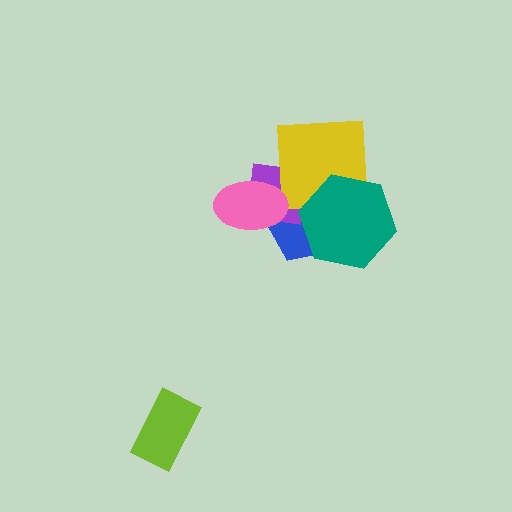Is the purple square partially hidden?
Yes, it is partially covered by another shape.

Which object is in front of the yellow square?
The teal hexagon is in front of the yellow square.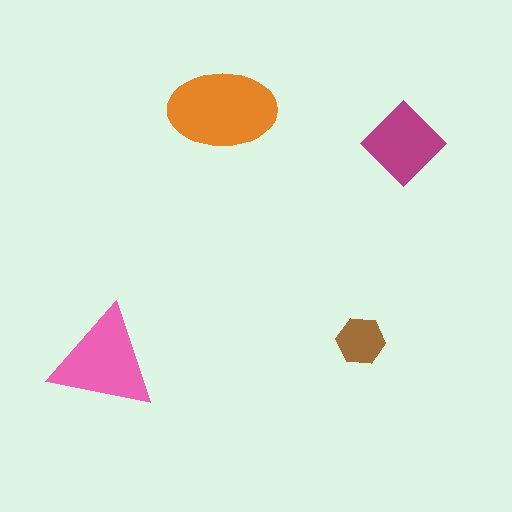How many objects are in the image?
There are 4 objects in the image.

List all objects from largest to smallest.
The orange ellipse, the pink triangle, the magenta diamond, the brown hexagon.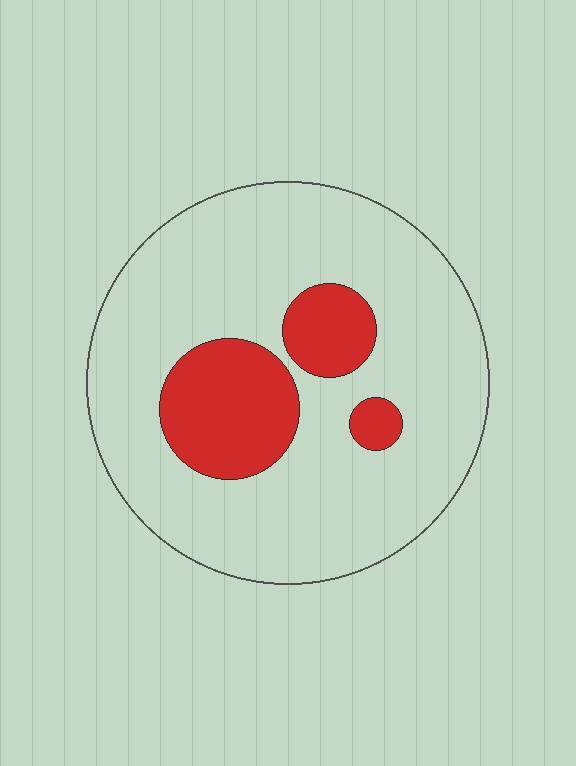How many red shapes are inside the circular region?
3.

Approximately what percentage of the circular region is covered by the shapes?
Approximately 20%.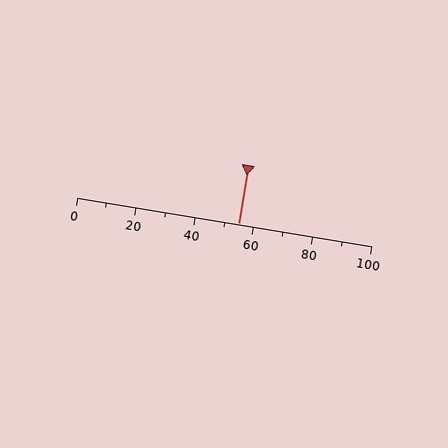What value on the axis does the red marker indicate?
The marker indicates approximately 55.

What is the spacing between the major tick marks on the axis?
The major ticks are spaced 20 apart.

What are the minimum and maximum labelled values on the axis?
The axis runs from 0 to 100.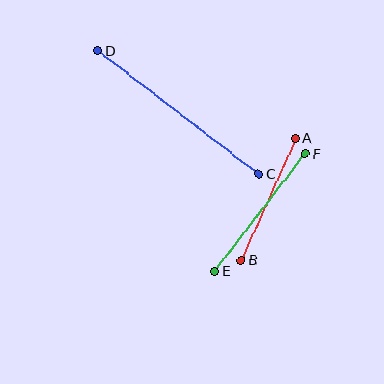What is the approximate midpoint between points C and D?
The midpoint is at approximately (178, 112) pixels.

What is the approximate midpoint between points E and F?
The midpoint is at approximately (260, 212) pixels.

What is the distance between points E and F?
The distance is approximately 148 pixels.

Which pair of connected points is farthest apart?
Points C and D are farthest apart.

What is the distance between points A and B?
The distance is approximately 133 pixels.